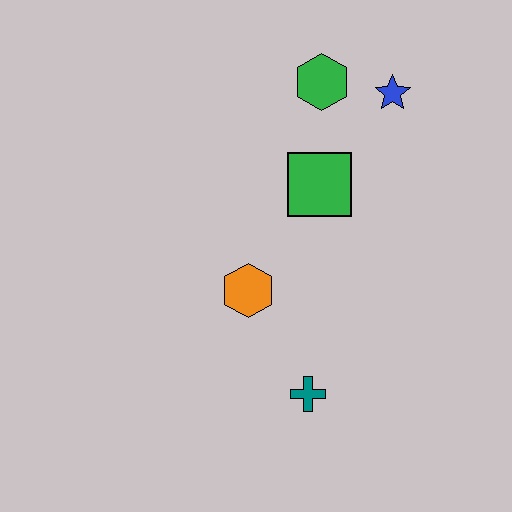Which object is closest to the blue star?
The green hexagon is closest to the blue star.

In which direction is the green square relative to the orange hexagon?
The green square is above the orange hexagon.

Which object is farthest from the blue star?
The teal cross is farthest from the blue star.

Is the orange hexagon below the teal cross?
No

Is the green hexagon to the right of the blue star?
No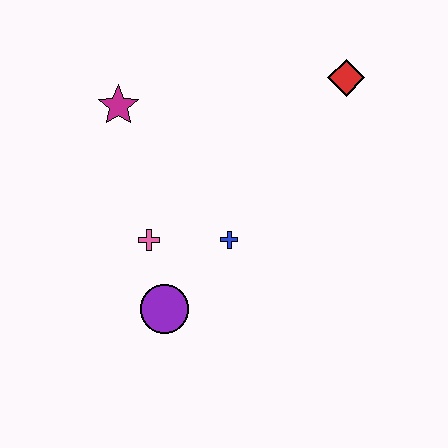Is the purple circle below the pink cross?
Yes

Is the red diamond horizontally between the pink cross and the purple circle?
No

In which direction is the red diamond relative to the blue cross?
The red diamond is above the blue cross.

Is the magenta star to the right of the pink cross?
No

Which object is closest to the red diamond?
The blue cross is closest to the red diamond.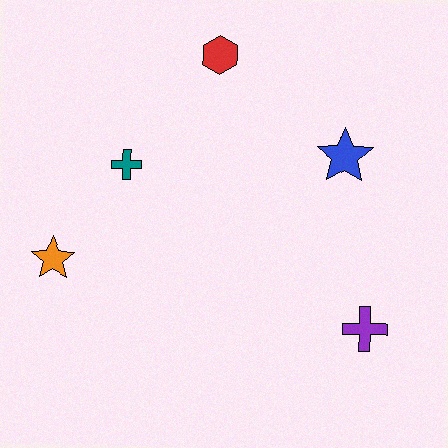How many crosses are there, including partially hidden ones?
There are 2 crosses.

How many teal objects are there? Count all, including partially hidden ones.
There is 1 teal object.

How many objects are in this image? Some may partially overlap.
There are 5 objects.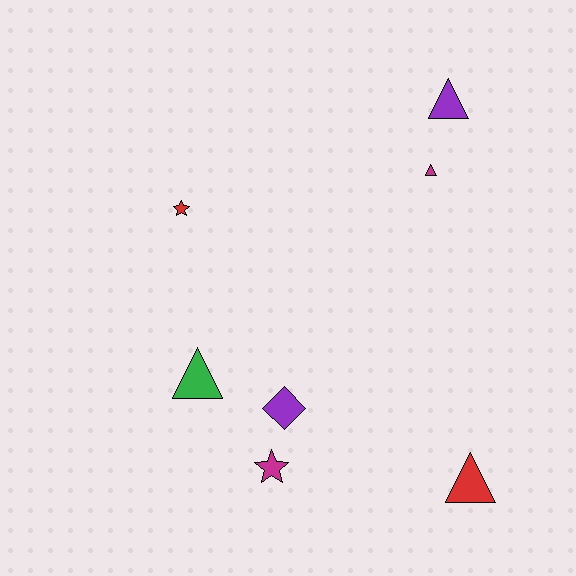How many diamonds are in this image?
There is 1 diamond.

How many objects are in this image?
There are 7 objects.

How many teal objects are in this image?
There are no teal objects.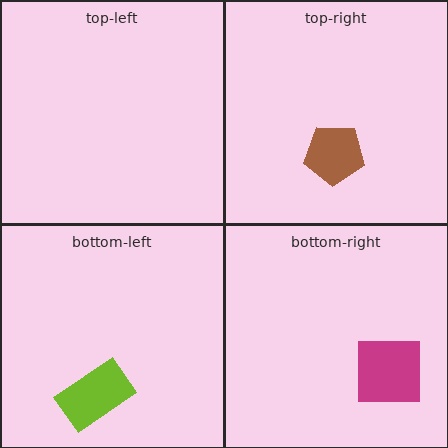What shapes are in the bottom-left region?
The lime rectangle.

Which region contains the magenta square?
The bottom-right region.